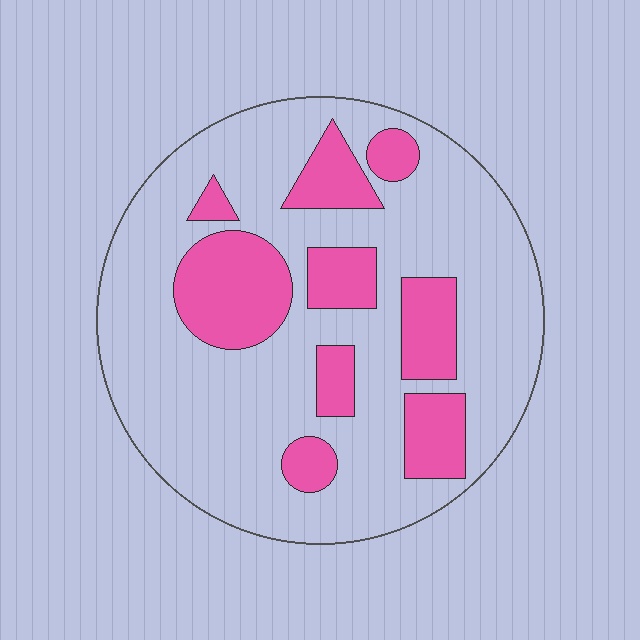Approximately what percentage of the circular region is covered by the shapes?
Approximately 25%.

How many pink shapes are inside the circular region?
9.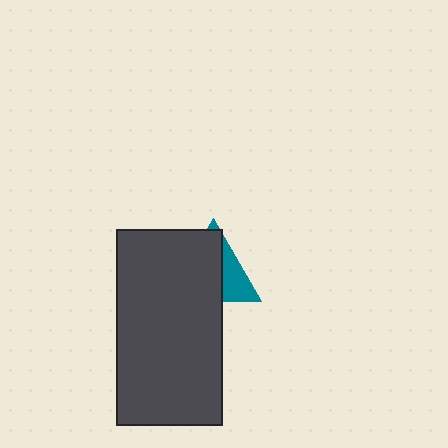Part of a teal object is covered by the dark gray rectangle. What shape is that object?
It is a triangle.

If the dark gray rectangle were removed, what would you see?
You would see the complete teal triangle.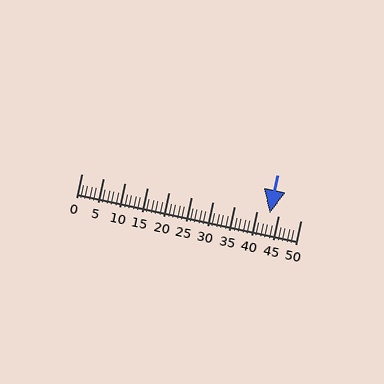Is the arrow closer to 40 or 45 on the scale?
The arrow is closer to 45.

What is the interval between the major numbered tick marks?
The major tick marks are spaced 5 units apart.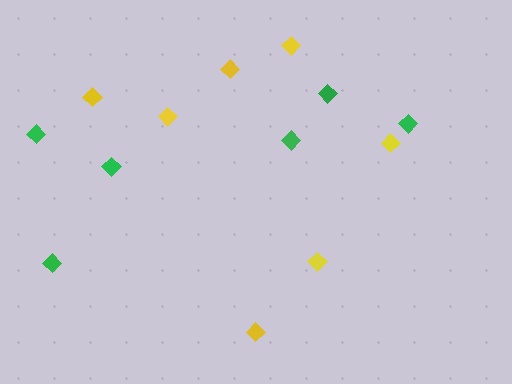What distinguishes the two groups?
There are 2 groups: one group of yellow diamonds (7) and one group of green diamonds (6).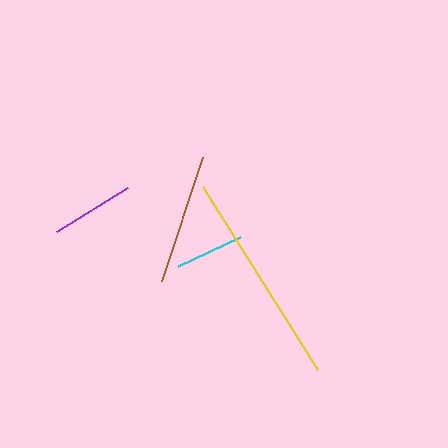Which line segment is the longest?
The yellow line is the longest at approximately 216 pixels.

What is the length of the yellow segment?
The yellow segment is approximately 216 pixels long.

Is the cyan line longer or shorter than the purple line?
The purple line is longer than the cyan line.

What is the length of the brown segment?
The brown segment is approximately 130 pixels long.